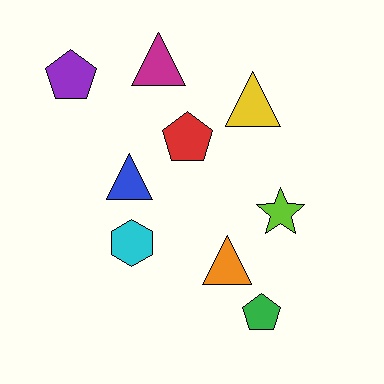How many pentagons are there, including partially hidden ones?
There are 3 pentagons.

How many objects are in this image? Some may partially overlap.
There are 9 objects.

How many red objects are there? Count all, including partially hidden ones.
There is 1 red object.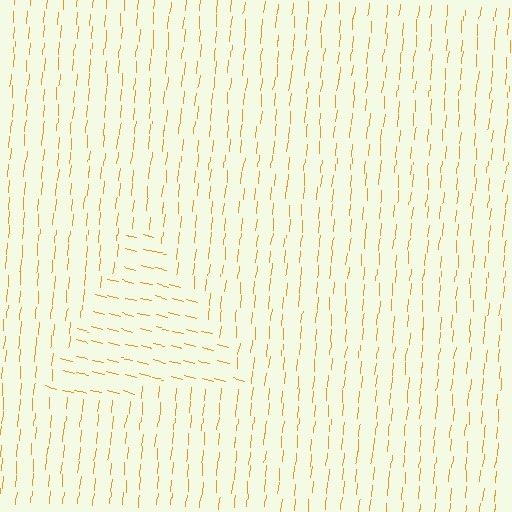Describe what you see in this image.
The image is filled with small orange line segments. A triangle region in the image has lines oriented differently from the surrounding lines, creating a visible texture boundary.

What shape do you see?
I see a triangle.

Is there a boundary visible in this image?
Yes, there is a texture boundary formed by a change in line orientation.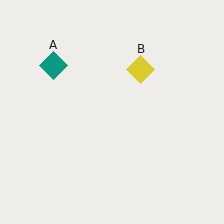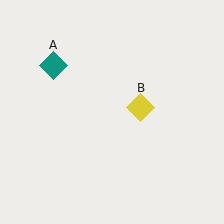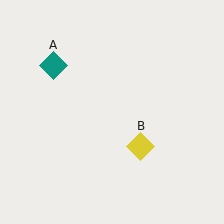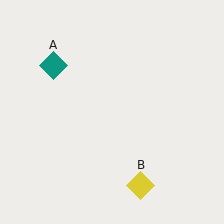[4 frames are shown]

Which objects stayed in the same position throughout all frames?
Teal diamond (object A) remained stationary.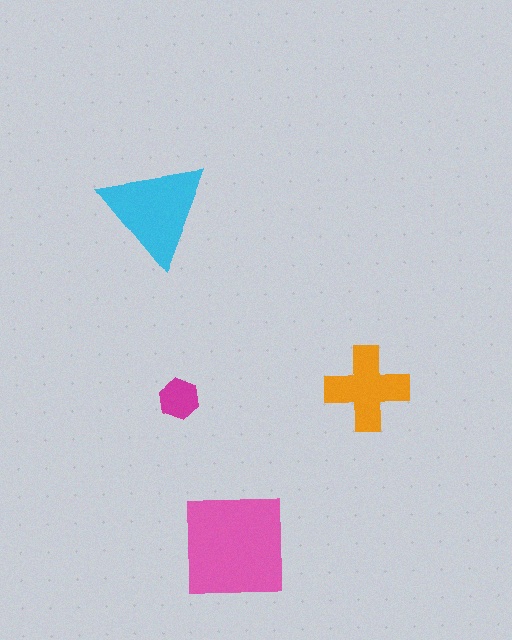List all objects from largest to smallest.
The pink square, the cyan triangle, the orange cross, the magenta hexagon.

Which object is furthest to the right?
The orange cross is rightmost.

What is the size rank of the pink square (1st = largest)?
1st.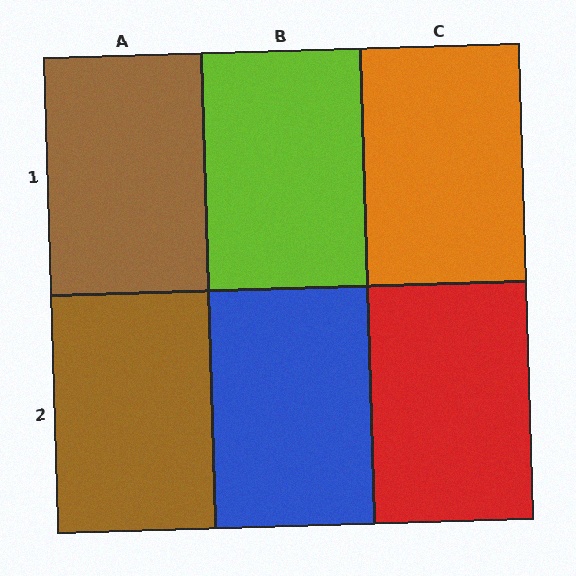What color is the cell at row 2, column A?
Brown.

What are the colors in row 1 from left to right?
Brown, lime, orange.